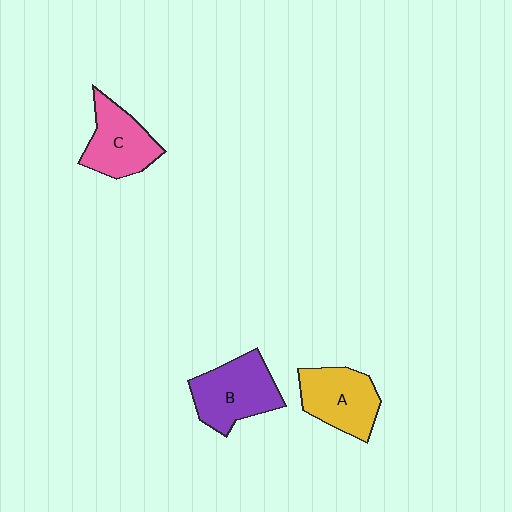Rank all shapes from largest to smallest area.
From largest to smallest: B (purple), A (yellow), C (pink).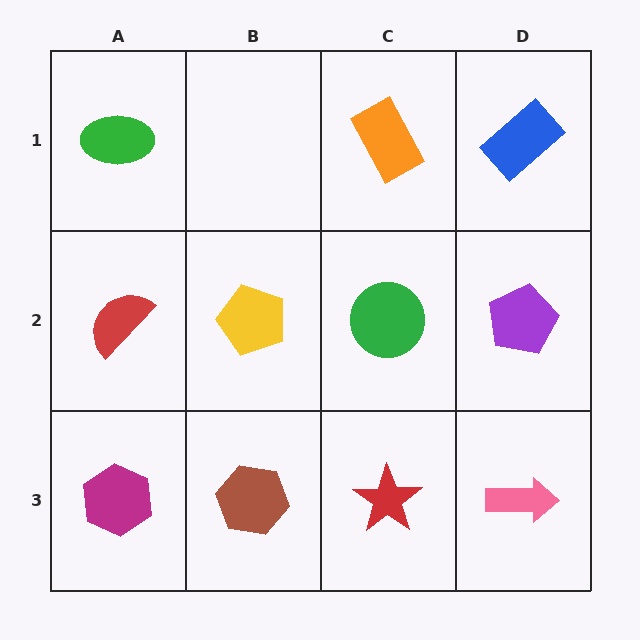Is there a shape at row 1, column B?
No, that cell is empty.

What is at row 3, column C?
A red star.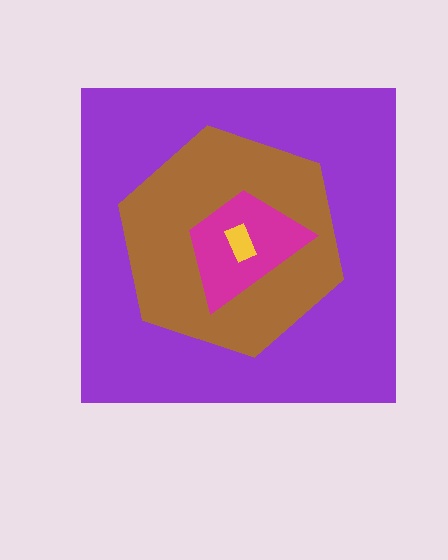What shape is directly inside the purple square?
The brown hexagon.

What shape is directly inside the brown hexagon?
The magenta trapezoid.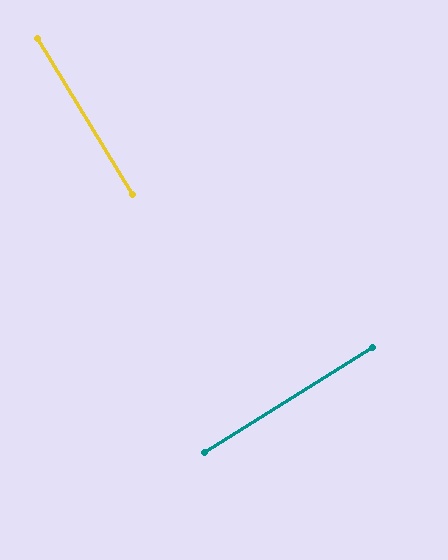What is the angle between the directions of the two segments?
Approximately 89 degrees.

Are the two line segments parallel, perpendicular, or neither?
Perpendicular — they meet at approximately 89°.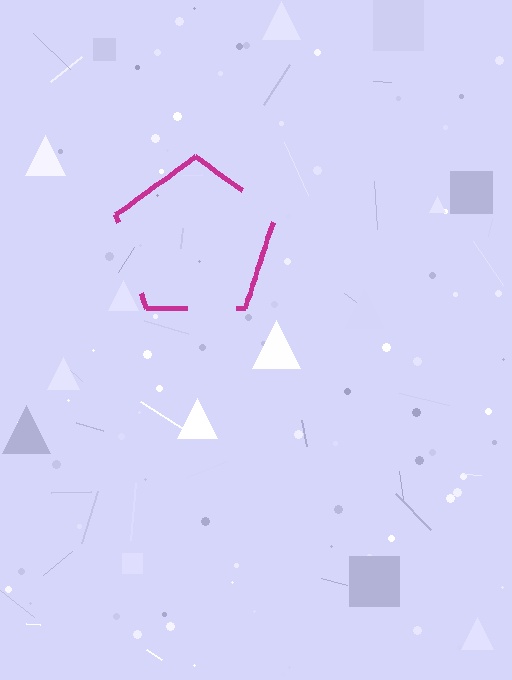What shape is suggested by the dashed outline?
The dashed outline suggests a pentagon.